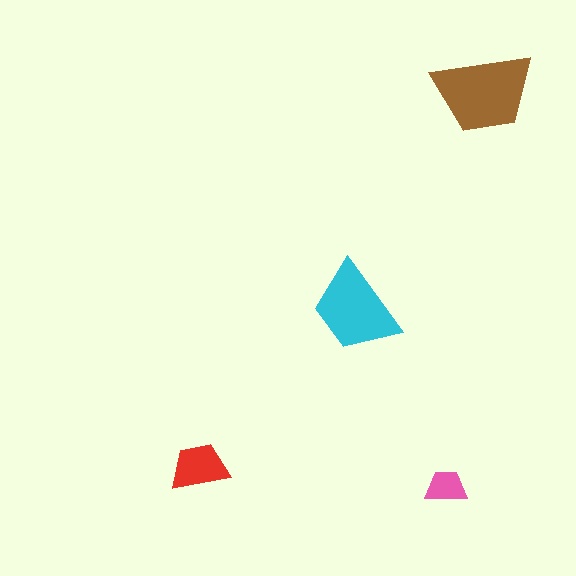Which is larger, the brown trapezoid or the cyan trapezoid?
The brown one.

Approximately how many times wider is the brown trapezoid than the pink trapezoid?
About 2.5 times wider.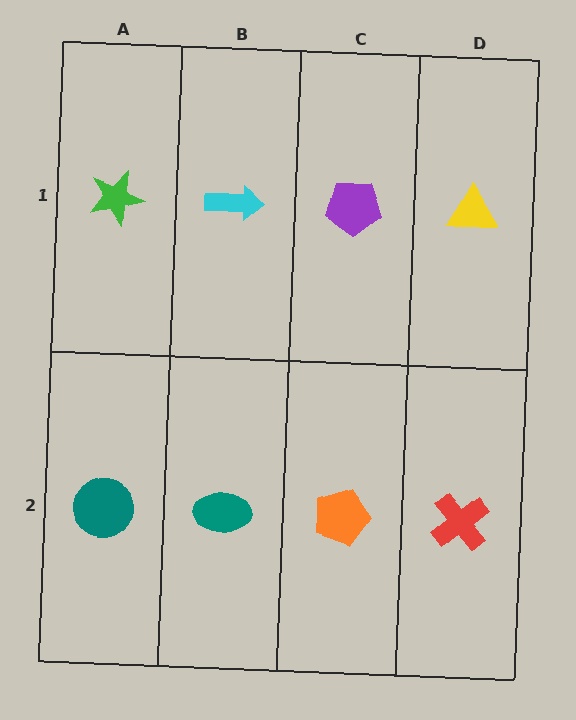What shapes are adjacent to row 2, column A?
A green star (row 1, column A), a teal ellipse (row 2, column B).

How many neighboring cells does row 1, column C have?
3.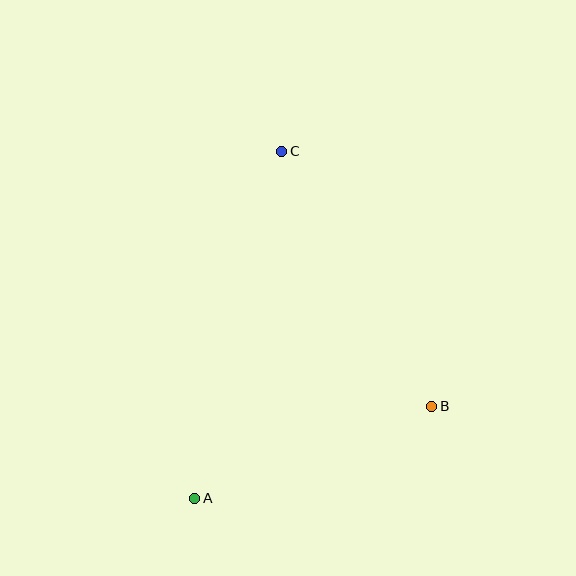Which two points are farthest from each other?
Points A and C are farthest from each other.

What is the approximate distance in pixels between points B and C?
The distance between B and C is approximately 296 pixels.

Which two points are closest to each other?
Points A and B are closest to each other.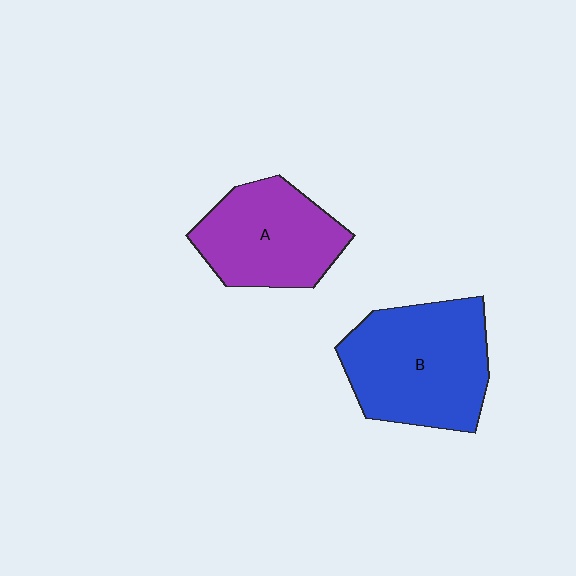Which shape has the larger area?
Shape B (blue).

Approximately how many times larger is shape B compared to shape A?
Approximately 1.3 times.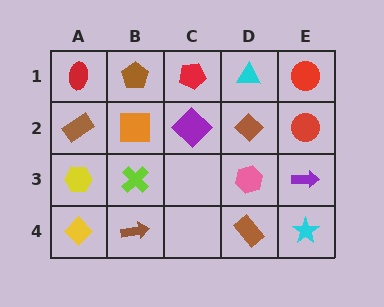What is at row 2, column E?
A red circle.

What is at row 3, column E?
A purple arrow.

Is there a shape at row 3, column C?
No, that cell is empty.